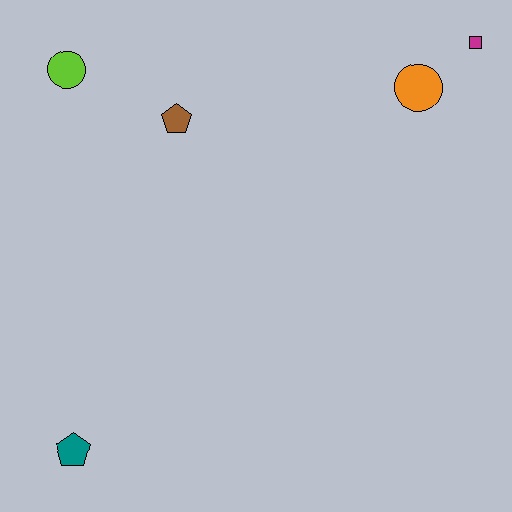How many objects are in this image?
There are 5 objects.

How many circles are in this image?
There are 2 circles.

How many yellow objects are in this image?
There are no yellow objects.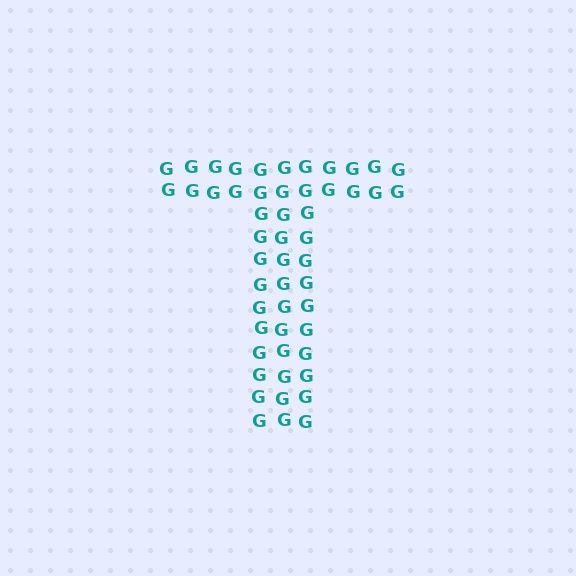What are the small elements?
The small elements are letter G's.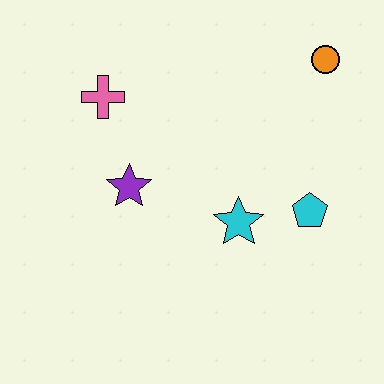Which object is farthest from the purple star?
The orange circle is farthest from the purple star.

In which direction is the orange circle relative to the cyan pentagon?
The orange circle is above the cyan pentagon.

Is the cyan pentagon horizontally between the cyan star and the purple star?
No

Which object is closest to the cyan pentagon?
The cyan star is closest to the cyan pentagon.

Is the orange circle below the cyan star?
No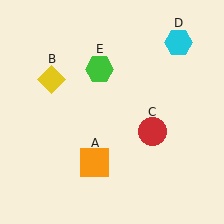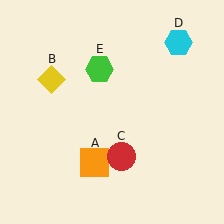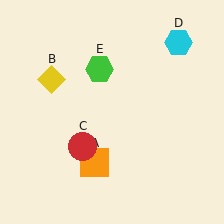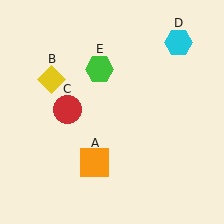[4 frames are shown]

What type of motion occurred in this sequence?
The red circle (object C) rotated clockwise around the center of the scene.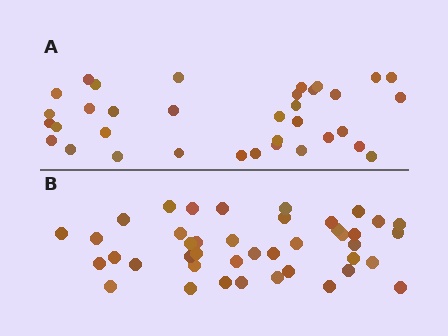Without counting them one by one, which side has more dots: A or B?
Region B (the bottom region) has more dots.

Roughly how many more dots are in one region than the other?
Region B has roughly 8 or so more dots than region A.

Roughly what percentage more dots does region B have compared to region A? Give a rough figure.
About 20% more.